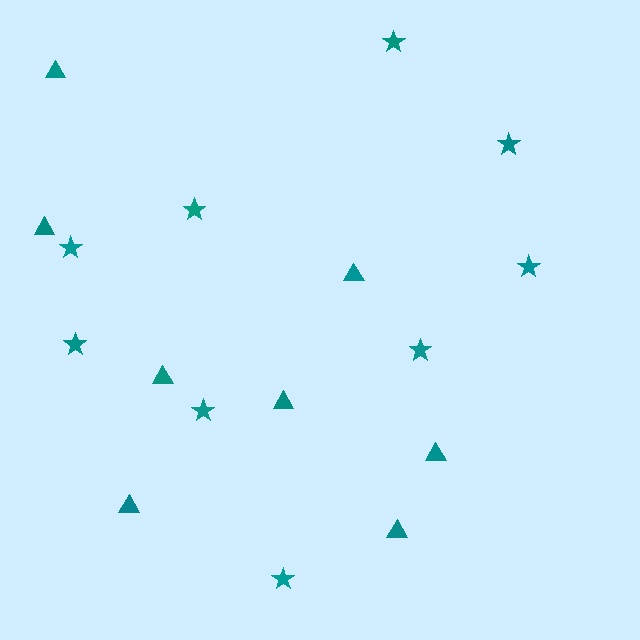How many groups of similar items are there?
There are 2 groups: one group of stars (9) and one group of triangles (8).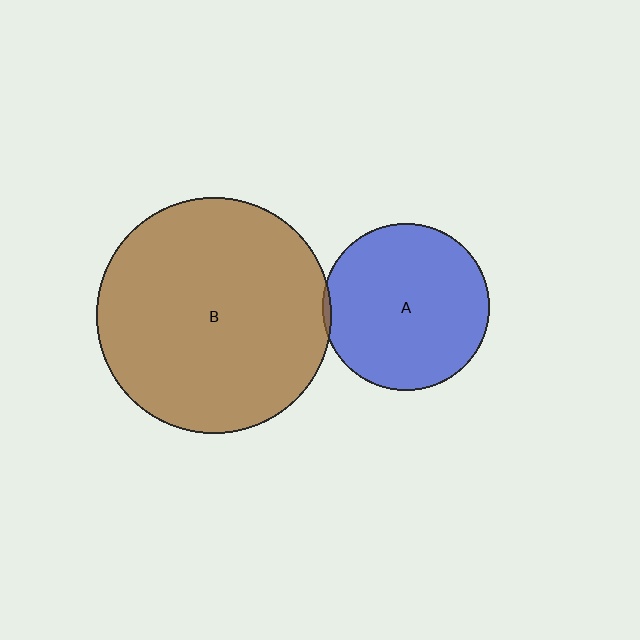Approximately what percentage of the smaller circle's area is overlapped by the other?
Approximately 5%.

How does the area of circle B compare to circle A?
Approximately 2.0 times.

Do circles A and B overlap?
Yes.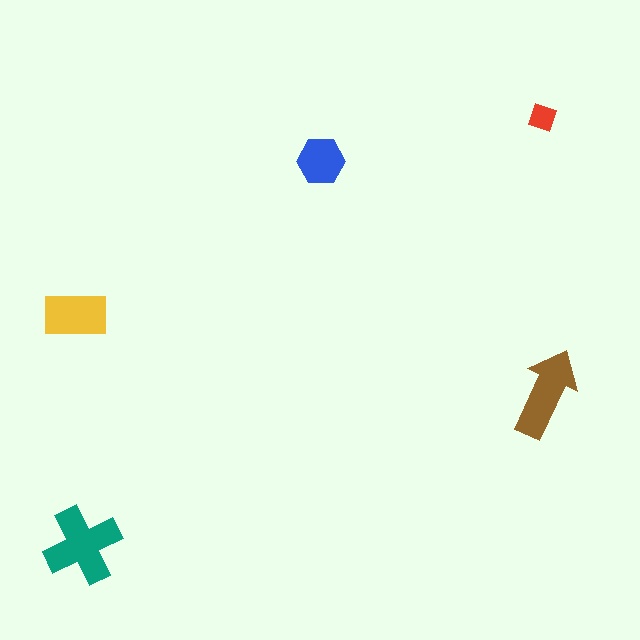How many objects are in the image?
There are 5 objects in the image.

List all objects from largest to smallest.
The teal cross, the brown arrow, the yellow rectangle, the blue hexagon, the red diamond.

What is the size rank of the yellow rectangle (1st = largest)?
3rd.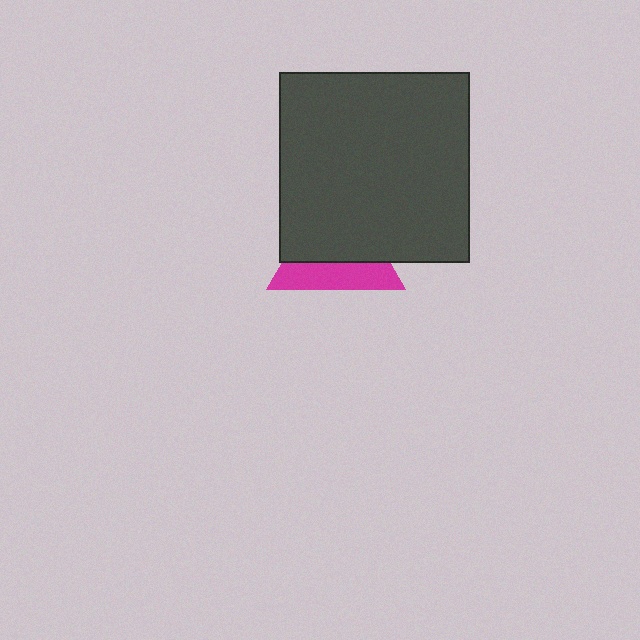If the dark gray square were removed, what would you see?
You would see the complete magenta triangle.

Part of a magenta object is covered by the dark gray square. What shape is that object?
It is a triangle.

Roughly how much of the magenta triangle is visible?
A small part of it is visible (roughly 39%).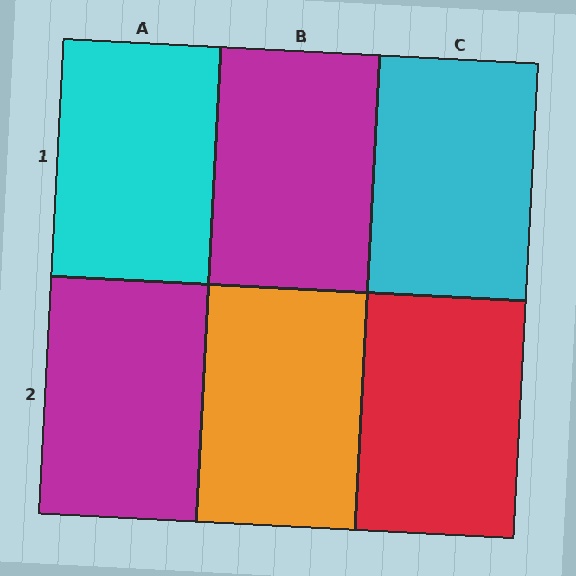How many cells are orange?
1 cell is orange.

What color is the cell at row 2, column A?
Magenta.